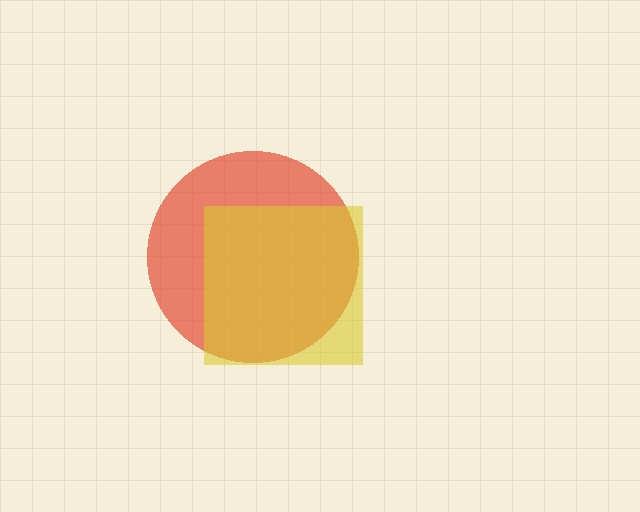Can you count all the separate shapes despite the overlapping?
Yes, there are 2 separate shapes.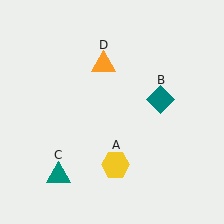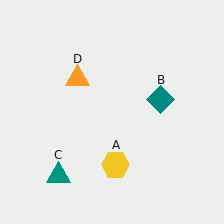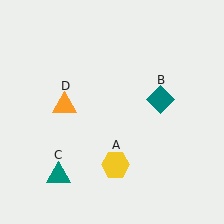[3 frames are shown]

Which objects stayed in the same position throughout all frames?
Yellow hexagon (object A) and teal diamond (object B) and teal triangle (object C) remained stationary.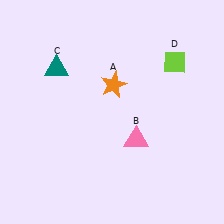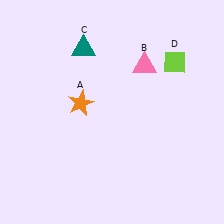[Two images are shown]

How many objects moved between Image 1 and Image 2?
3 objects moved between the two images.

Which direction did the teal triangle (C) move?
The teal triangle (C) moved right.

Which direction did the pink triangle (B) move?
The pink triangle (B) moved up.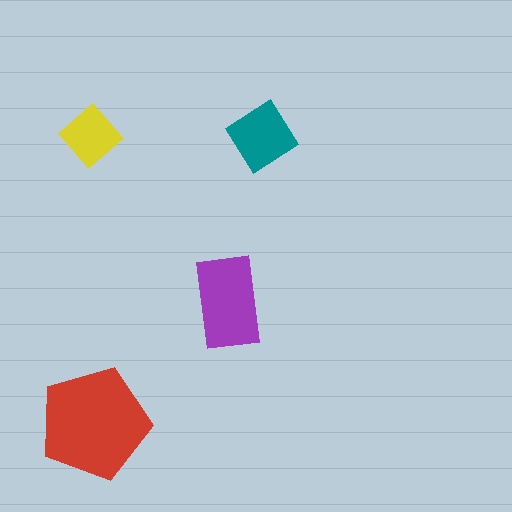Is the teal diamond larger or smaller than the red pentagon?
Smaller.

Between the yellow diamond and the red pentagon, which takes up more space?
The red pentagon.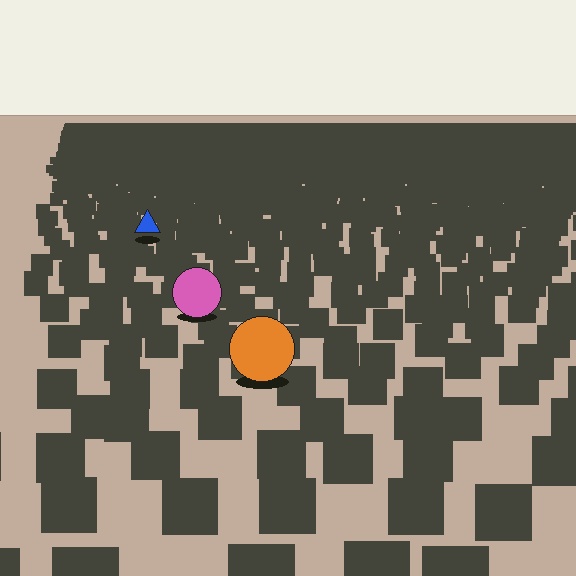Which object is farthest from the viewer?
The blue triangle is farthest from the viewer. It appears smaller and the ground texture around it is denser.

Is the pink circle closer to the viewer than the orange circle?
No. The orange circle is closer — you can tell from the texture gradient: the ground texture is coarser near it.